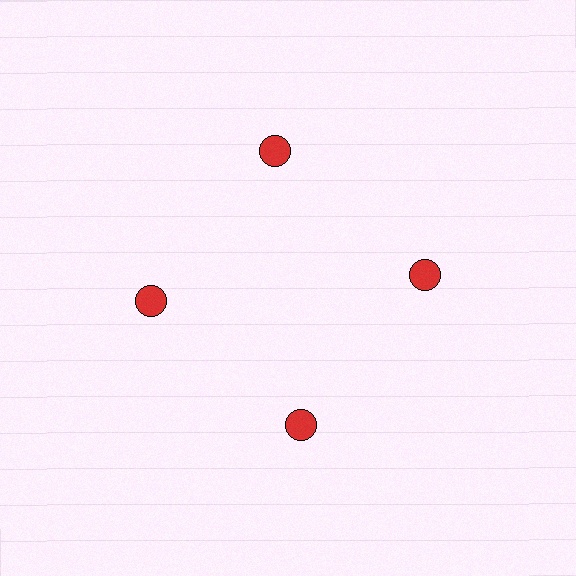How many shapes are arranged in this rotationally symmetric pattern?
There are 4 shapes, arranged in 4 groups of 1.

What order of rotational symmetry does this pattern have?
This pattern has 4-fold rotational symmetry.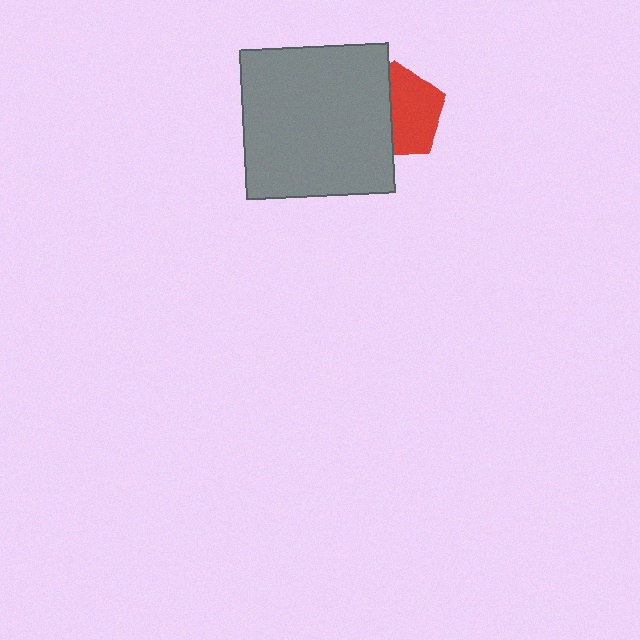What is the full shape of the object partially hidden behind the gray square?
The partially hidden object is a red pentagon.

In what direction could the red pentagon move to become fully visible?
The red pentagon could move right. That would shift it out from behind the gray square entirely.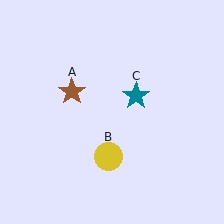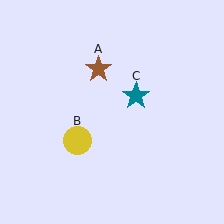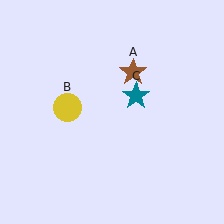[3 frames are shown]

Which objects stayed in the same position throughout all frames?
Teal star (object C) remained stationary.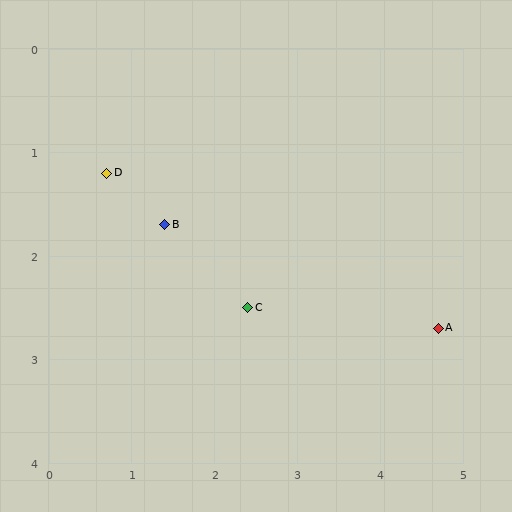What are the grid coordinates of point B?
Point B is at approximately (1.4, 1.7).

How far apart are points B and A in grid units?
Points B and A are about 3.4 grid units apart.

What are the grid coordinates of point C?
Point C is at approximately (2.4, 2.5).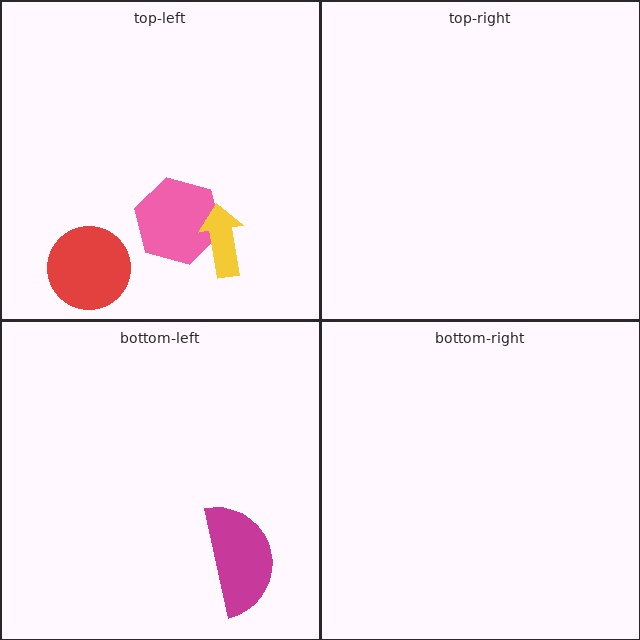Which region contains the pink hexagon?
The top-left region.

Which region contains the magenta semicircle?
The bottom-left region.